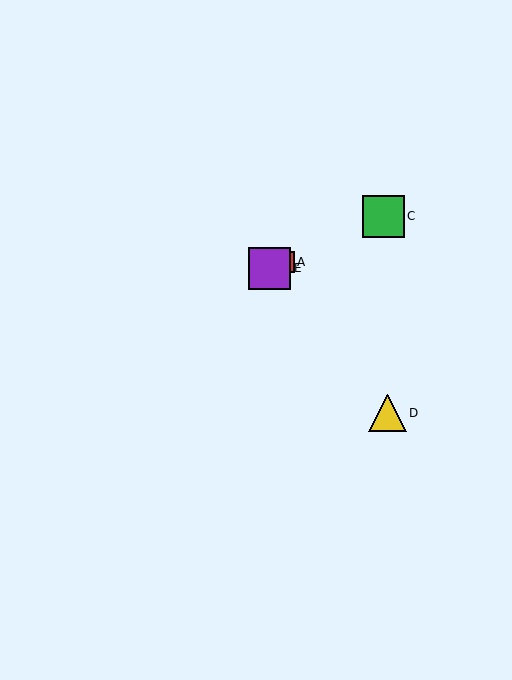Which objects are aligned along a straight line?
Objects A, B, C, E are aligned along a straight line.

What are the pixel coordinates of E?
Object E is at (270, 268).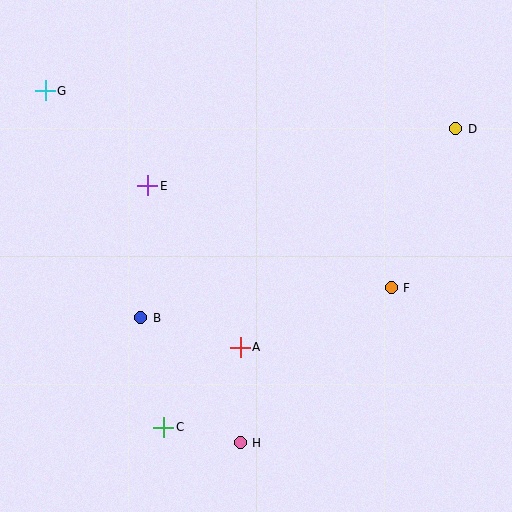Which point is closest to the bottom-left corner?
Point C is closest to the bottom-left corner.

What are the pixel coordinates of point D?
Point D is at (456, 129).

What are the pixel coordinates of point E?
Point E is at (148, 186).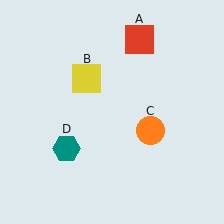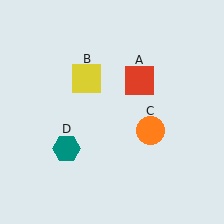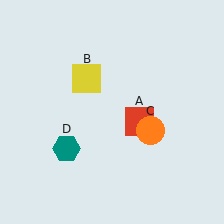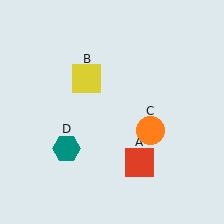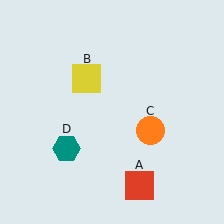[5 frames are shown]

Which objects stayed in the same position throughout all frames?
Yellow square (object B) and orange circle (object C) and teal hexagon (object D) remained stationary.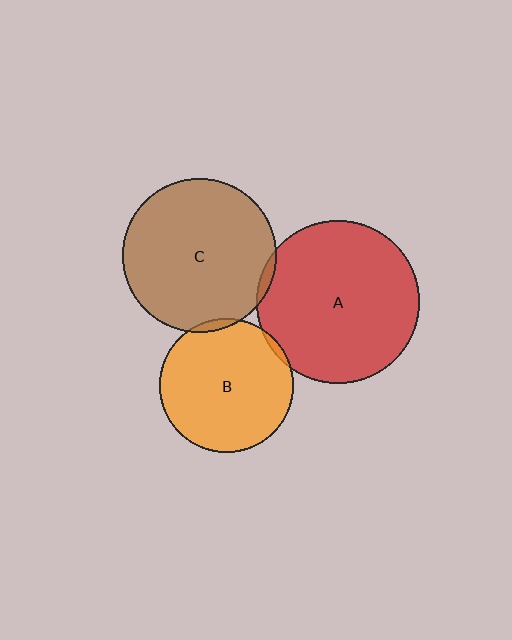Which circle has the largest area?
Circle A (red).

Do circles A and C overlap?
Yes.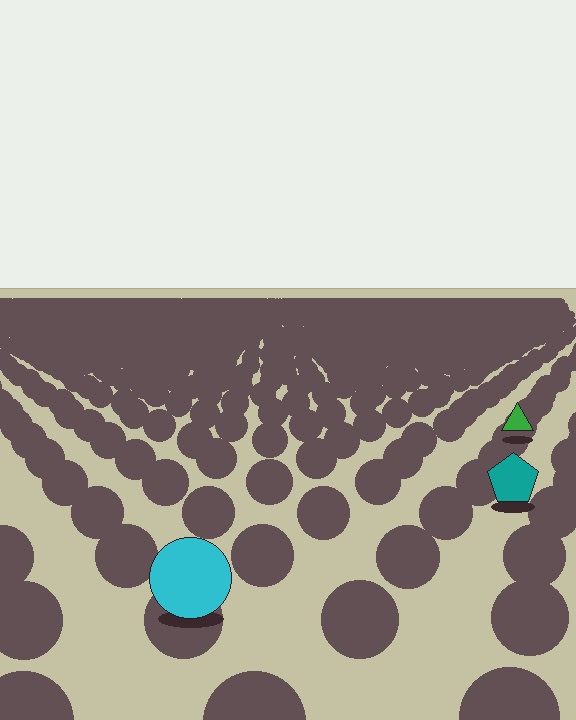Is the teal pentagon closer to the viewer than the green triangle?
Yes. The teal pentagon is closer — you can tell from the texture gradient: the ground texture is coarser near it.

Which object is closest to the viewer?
The cyan circle is closest. The texture marks near it are larger and more spread out.